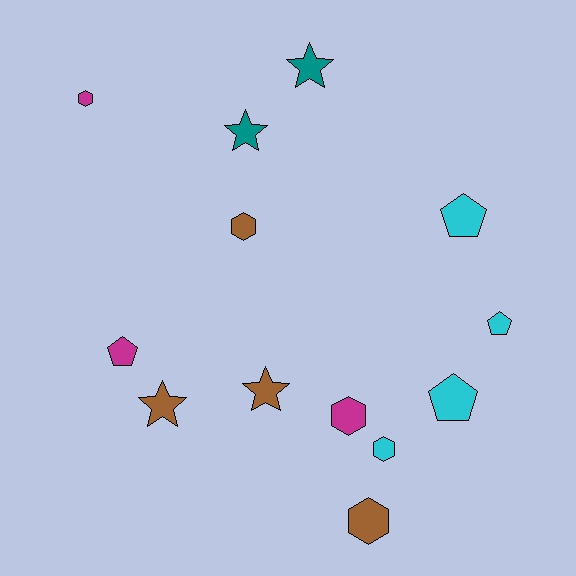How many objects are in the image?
There are 13 objects.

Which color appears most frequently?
Cyan, with 4 objects.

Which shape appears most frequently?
Hexagon, with 5 objects.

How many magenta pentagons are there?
There is 1 magenta pentagon.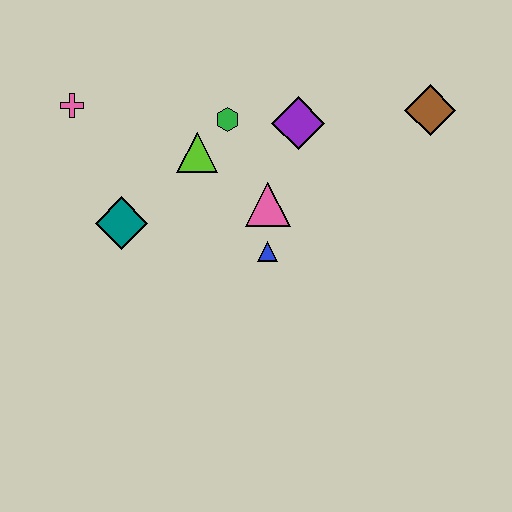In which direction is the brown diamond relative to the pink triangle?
The brown diamond is to the right of the pink triangle.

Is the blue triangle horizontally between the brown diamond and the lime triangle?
Yes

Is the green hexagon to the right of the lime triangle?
Yes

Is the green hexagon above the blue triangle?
Yes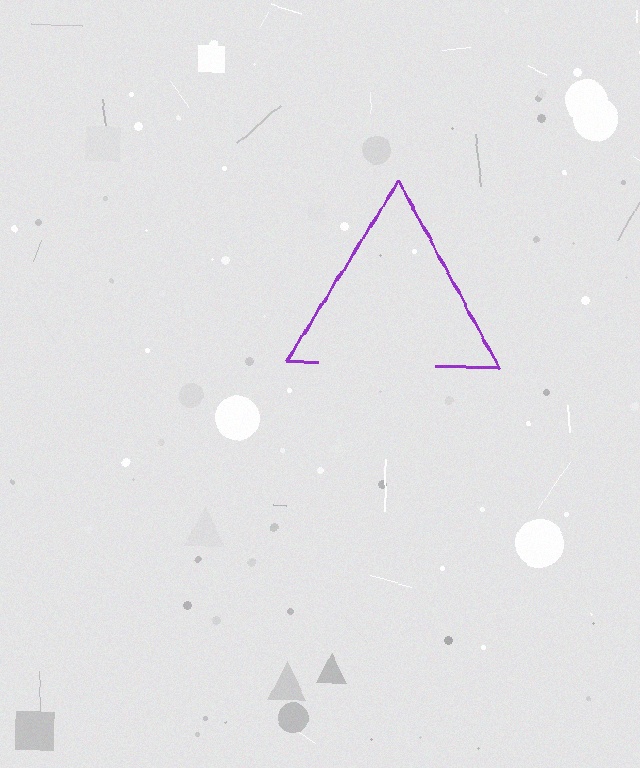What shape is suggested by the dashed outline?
The dashed outline suggests a triangle.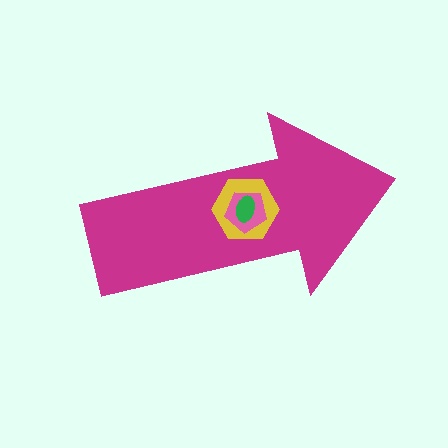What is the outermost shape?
The magenta arrow.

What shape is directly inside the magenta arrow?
The yellow hexagon.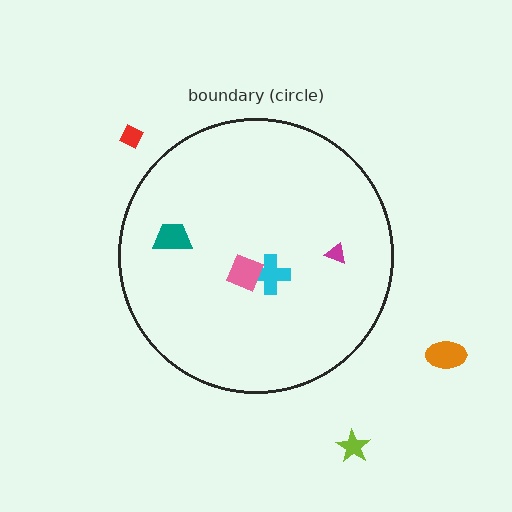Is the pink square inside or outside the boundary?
Inside.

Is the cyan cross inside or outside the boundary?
Inside.